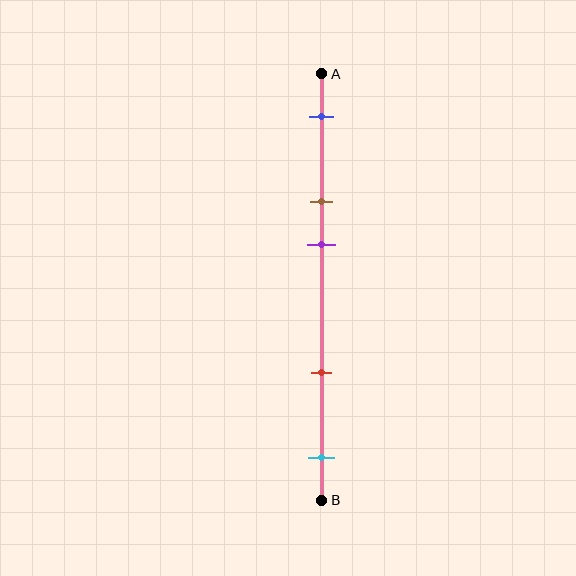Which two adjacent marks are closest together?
The brown and purple marks are the closest adjacent pair.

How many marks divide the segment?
There are 5 marks dividing the segment.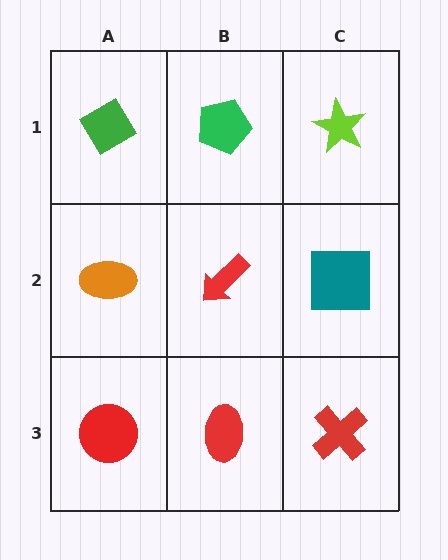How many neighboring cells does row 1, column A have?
2.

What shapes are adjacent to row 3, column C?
A teal square (row 2, column C), a red ellipse (row 3, column B).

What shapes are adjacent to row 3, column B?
A red arrow (row 2, column B), a red circle (row 3, column A), a red cross (row 3, column C).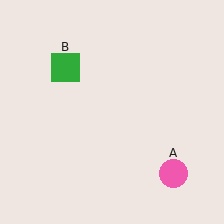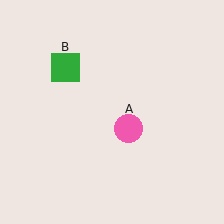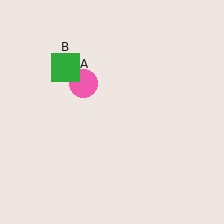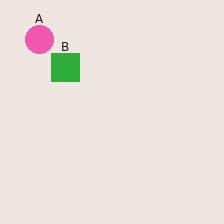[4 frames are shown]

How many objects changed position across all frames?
1 object changed position: pink circle (object A).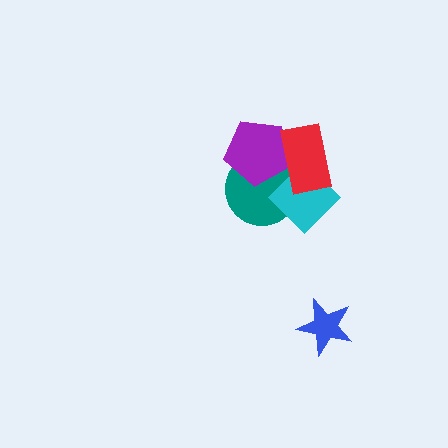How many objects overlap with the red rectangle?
3 objects overlap with the red rectangle.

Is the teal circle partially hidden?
Yes, it is partially covered by another shape.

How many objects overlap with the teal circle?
3 objects overlap with the teal circle.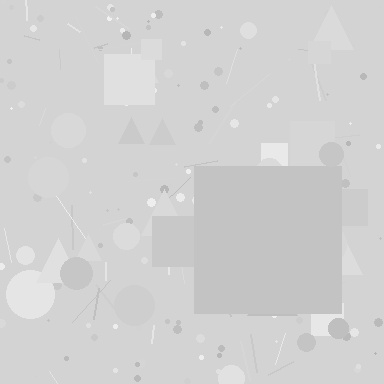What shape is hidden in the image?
A square is hidden in the image.